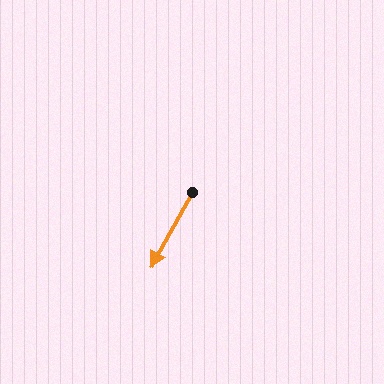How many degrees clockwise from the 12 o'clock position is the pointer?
Approximately 209 degrees.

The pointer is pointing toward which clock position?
Roughly 7 o'clock.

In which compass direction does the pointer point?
Southwest.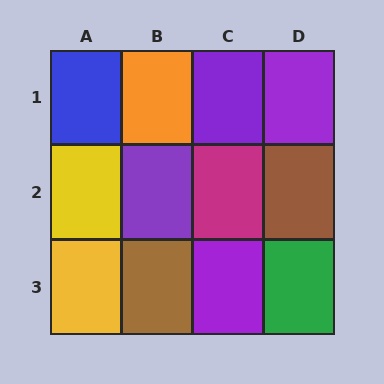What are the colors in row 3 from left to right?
Yellow, brown, purple, green.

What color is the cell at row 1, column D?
Purple.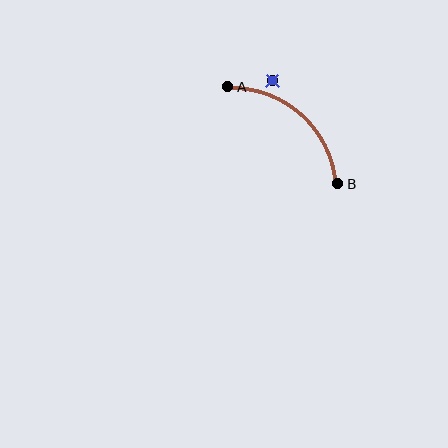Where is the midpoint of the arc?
The arc midpoint is the point on the curve farthest from the straight line joining A and B. It sits above and to the right of that line.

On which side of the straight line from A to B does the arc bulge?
The arc bulges above and to the right of the straight line connecting A and B.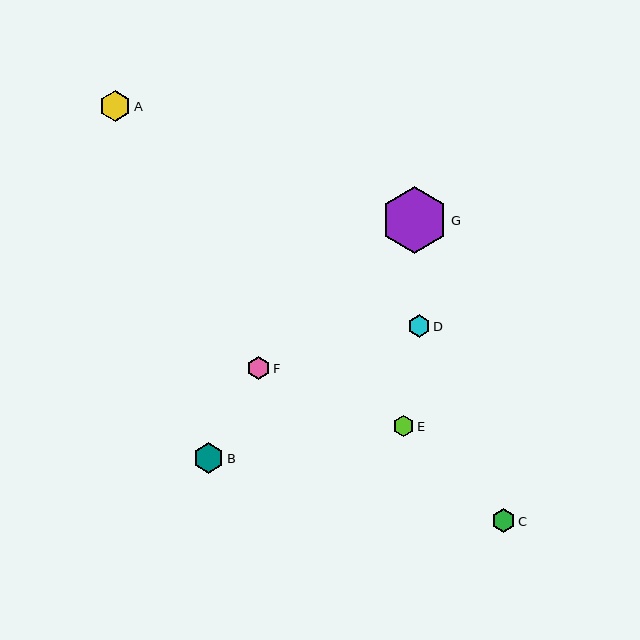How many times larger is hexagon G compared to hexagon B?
Hexagon G is approximately 2.2 times the size of hexagon B.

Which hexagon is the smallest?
Hexagon E is the smallest with a size of approximately 21 pixels.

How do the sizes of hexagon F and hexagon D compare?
Hexagon F and hexagon D are approximately the same size.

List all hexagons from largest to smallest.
From largest to smallest: G, A, B, C, F, D, E.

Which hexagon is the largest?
Hexagon G is the largest with a size of approximately 67 pixels.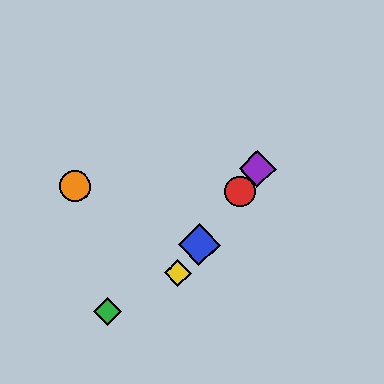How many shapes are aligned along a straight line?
4 shapes (the red circle, the blue diamond, the yellow diamond, the purple diamond) are aligned along a straight line.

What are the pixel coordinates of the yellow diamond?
The yellow diamond is at (178, 273).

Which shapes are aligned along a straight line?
The red circle, the blue diamond, the yellow diamond, the purple diamond are aligned along a straight line.